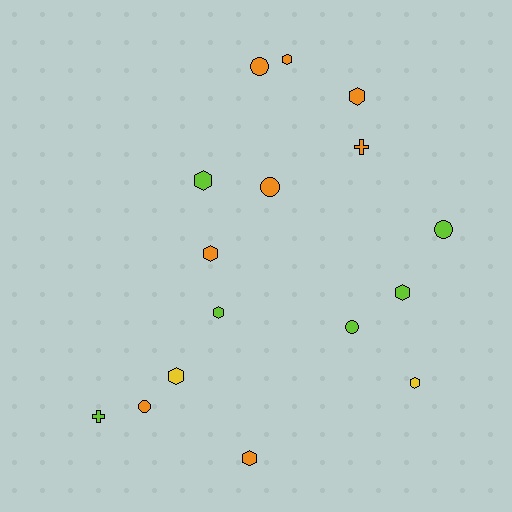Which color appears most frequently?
Orange, with 8 objects.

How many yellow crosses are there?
There are no yellow crosses.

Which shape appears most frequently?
Hexagon, with 9 objects.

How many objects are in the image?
There are 16 objects.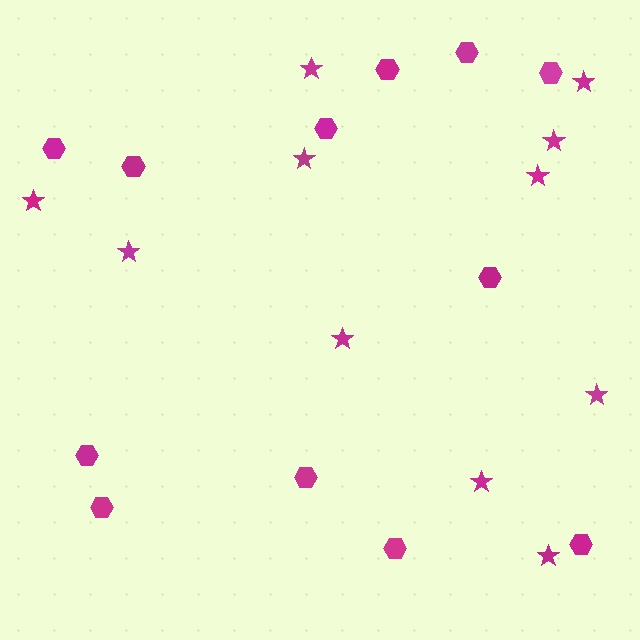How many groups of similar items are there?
There are 2 groups: one group of stars (11) and one group of hexagons (12).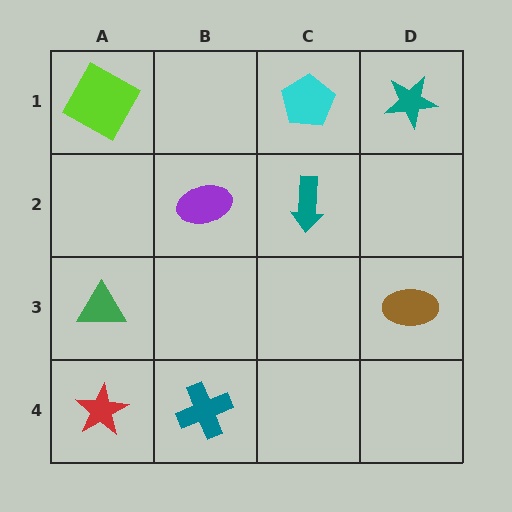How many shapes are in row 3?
2 shapes.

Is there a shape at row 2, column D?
No, that cell is empty.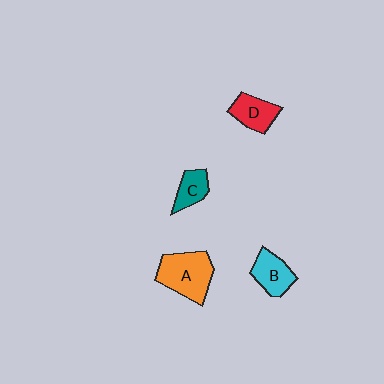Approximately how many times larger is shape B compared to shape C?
Approximately 1.3 times.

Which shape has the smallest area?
Shape C (teal).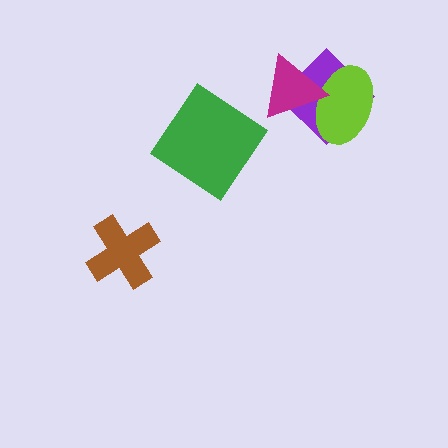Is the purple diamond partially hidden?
Yes, it is partially covered by another shape.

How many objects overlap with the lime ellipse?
2 objects overlap with the lime ellipse.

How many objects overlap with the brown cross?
0 objects overlap with the brown cross.